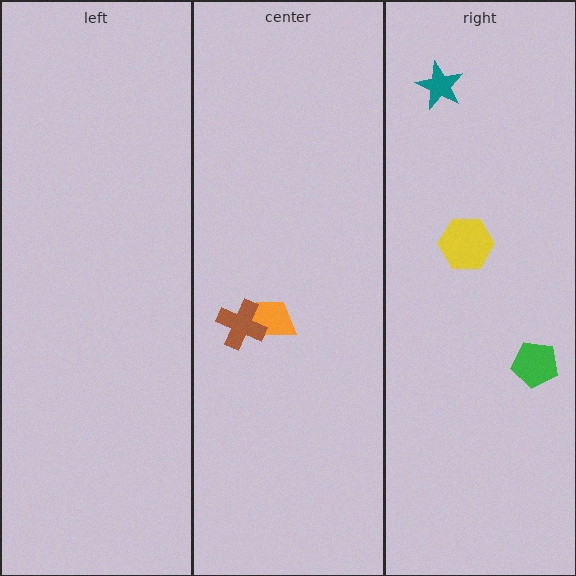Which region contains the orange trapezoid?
The center region.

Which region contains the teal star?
The right region.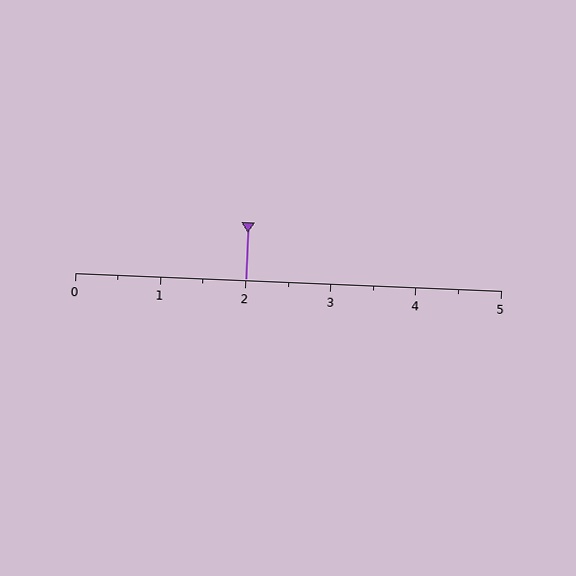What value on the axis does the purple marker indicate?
The marker indicates approximately 2.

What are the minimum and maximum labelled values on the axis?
The axis runs from 0 to 5.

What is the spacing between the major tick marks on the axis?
The major ticks are spaced 1 apart.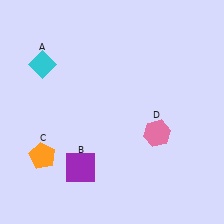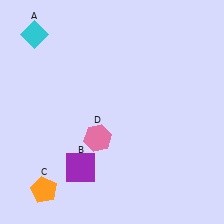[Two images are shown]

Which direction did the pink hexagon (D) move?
The pink hexagon (D) moved left.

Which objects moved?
The objects that moved are: the cyan diamond (A), the orange pentagon (C), the pink hexagon (D).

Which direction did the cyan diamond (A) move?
The cyan diamond (A) moved up.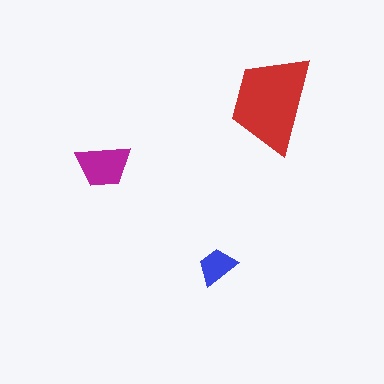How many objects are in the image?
There are 3 objects in the image.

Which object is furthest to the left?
The magenta trapezoid is leftmost.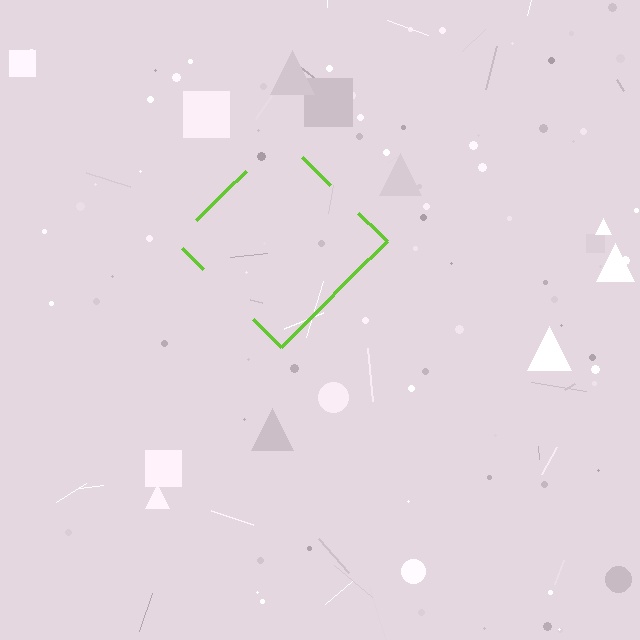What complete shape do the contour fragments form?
The contour fragments form a diamond.